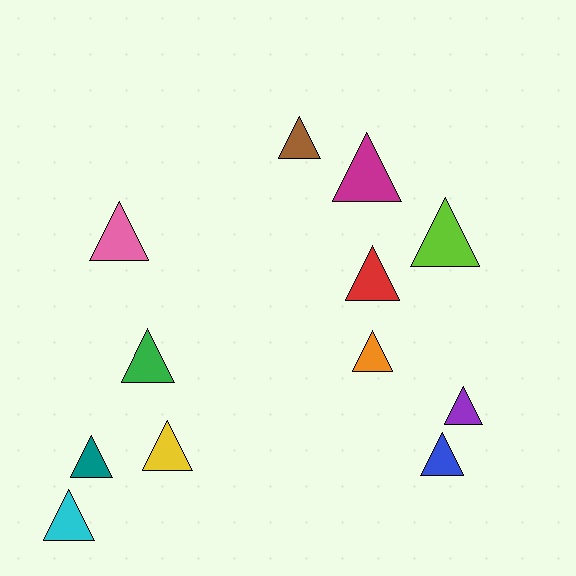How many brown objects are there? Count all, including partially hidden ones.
There is 1 brown object.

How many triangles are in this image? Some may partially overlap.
There are 12 triangles.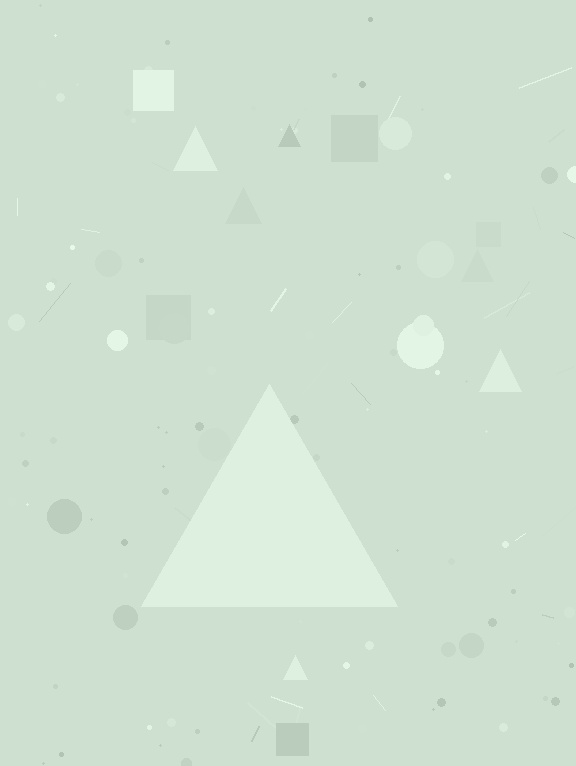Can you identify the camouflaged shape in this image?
The camouflaged shape is a triangle.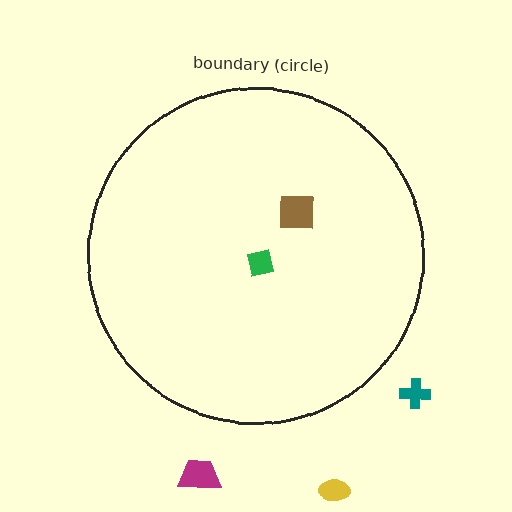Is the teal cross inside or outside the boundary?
Outside.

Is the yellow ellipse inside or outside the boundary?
Outside.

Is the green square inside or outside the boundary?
Inside.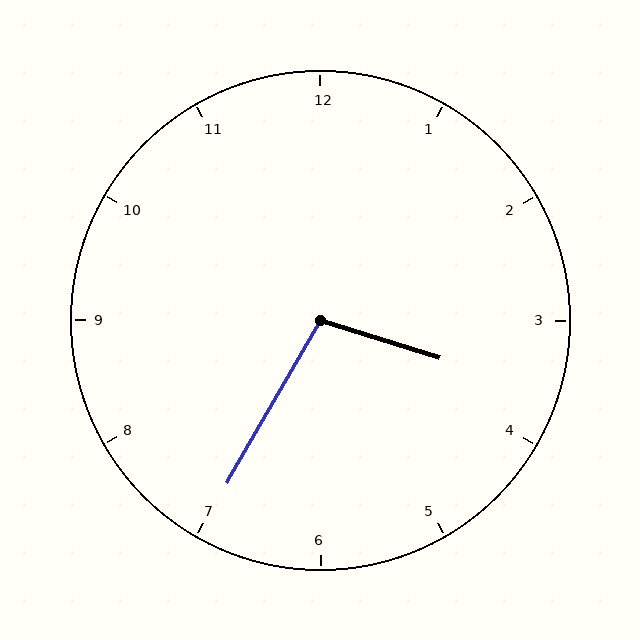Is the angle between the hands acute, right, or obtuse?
It is obtuse.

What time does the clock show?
3:35.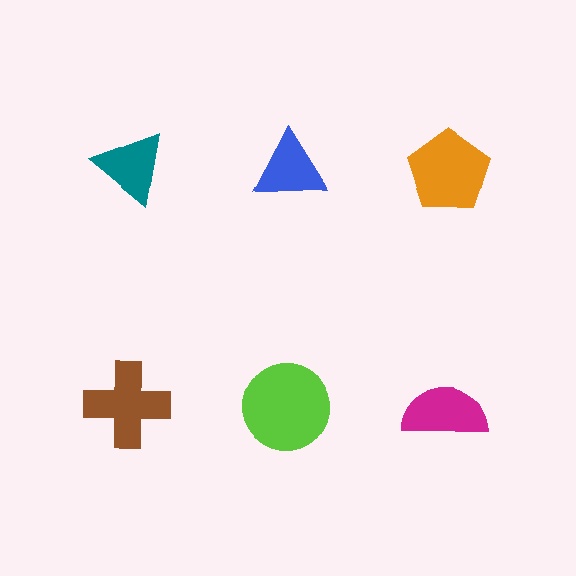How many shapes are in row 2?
3 shapes.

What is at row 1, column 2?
A blue triangle.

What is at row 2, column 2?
A lime circle.